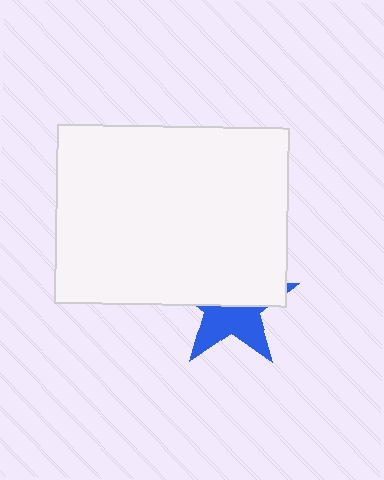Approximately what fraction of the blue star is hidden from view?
Roughly 54% of the blue star is hidden behind the white rectangle.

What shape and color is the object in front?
The object in front is a white rectangle.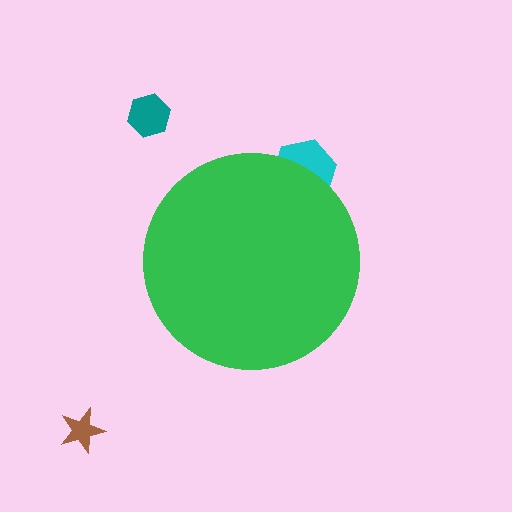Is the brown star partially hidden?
No, the brown star is fully visible.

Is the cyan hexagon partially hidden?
Yes, the cyan hexagon is partially hidden behind the green circle.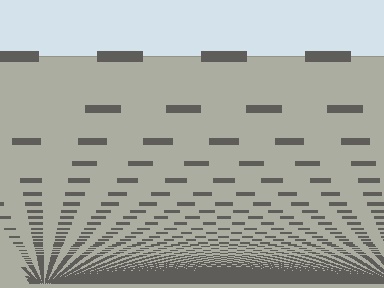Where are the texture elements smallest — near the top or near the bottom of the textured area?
Near the bottom.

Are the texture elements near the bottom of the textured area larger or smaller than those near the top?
Smaller. The gradient is inverted — elements near the bottom are smaller and denser.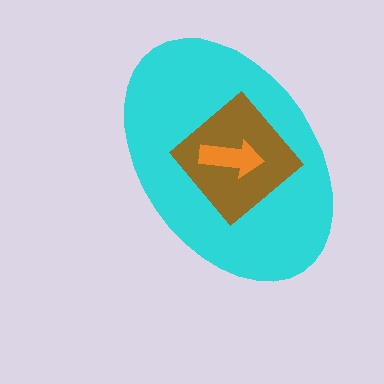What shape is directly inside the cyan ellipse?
The brown diamond.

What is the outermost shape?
The cyan ellipse.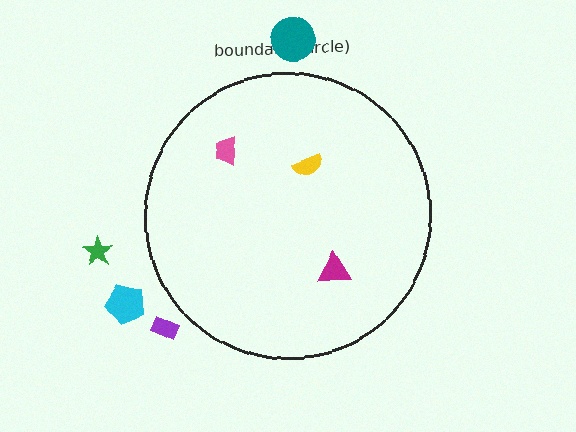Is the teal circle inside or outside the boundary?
Outside.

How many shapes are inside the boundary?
3 inside, 4 outside.